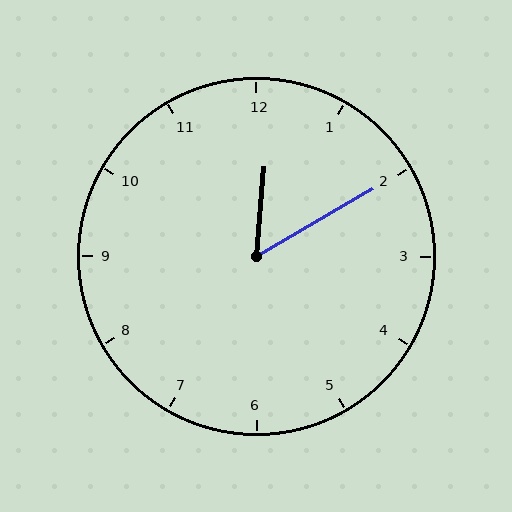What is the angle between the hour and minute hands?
Approximately 55 degrees.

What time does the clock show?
12:10.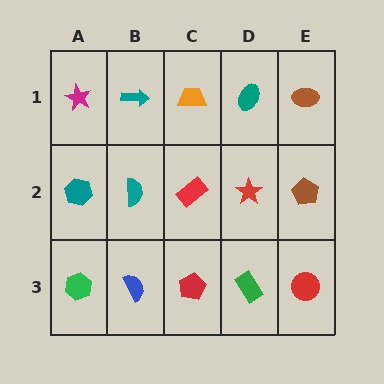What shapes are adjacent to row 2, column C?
An orange trapezoid (row 1, column C), a red pentagon (row 3, column C), a teal semicircle (row 2, column B), a red star (row 2, column D).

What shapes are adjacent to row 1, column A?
A teal hexagon (row 2, column A), a teal arrow (row 1, column B).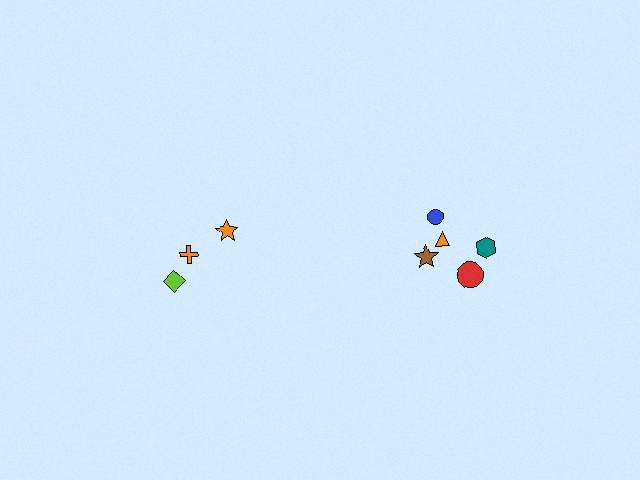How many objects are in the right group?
There are 5 objects.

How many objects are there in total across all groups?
There are 8 objects.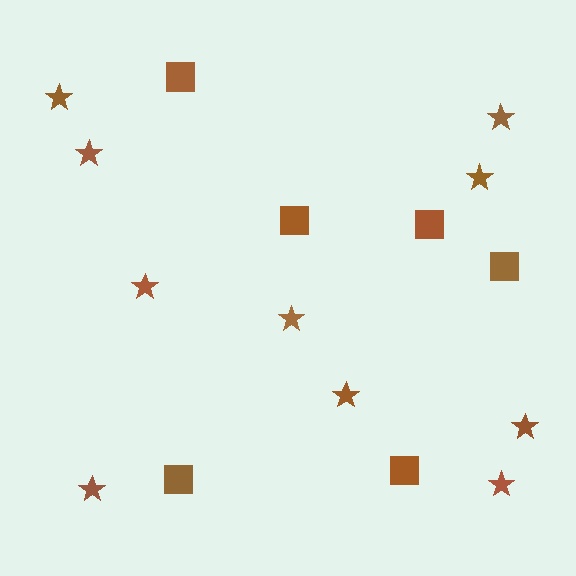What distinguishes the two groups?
There are 2 groups: one group of stars (10) and one group of squares (6).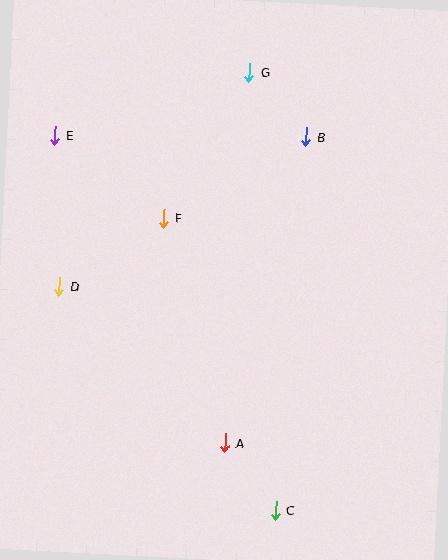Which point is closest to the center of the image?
Point F at (164, 218) is closest to the center.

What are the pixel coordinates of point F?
Point F is at (164, 218).